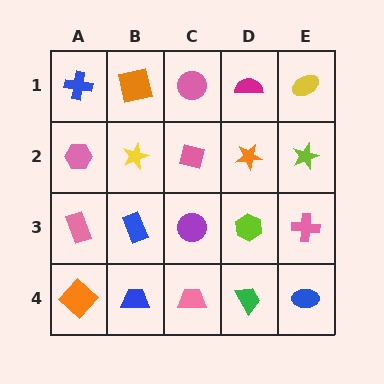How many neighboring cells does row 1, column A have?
2.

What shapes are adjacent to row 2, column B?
An orange square (row 1, column B), a blue rectangle (row 3, column B), a pink hexagon (row 2, column A), a pink square (row 2, column C).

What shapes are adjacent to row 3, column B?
A yellow star (row 2, column B), a blue trapezoid (row 4, column B), a pink rectangle (row 3, column A), a purple circle (row 3, column C).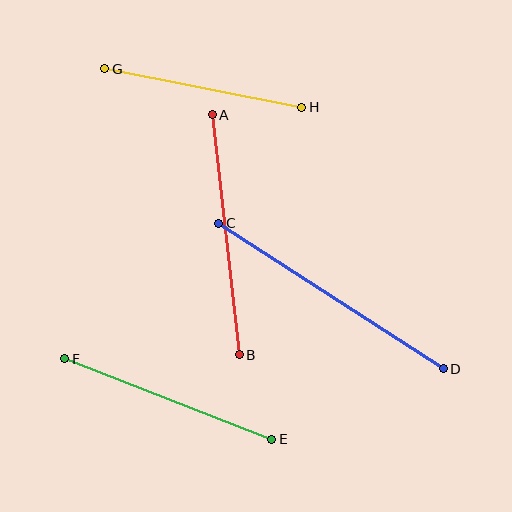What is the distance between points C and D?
The distance is approximately 267 pixels.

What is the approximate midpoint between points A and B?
The midpoint is at approximately (226, 235) pixels.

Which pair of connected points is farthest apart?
Points C and D are farthest apart.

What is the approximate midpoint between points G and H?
The midpoint is at approximately (203, 88) pixels.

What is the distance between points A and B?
The distance is approximately 241 pixels.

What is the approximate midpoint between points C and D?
The midpoint is at approximately (331, 296) pixels.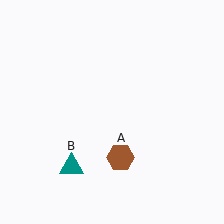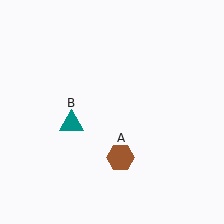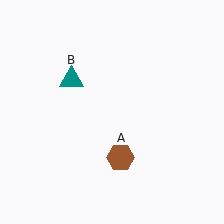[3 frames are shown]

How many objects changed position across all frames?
1 object changed position: teal triangle (object B).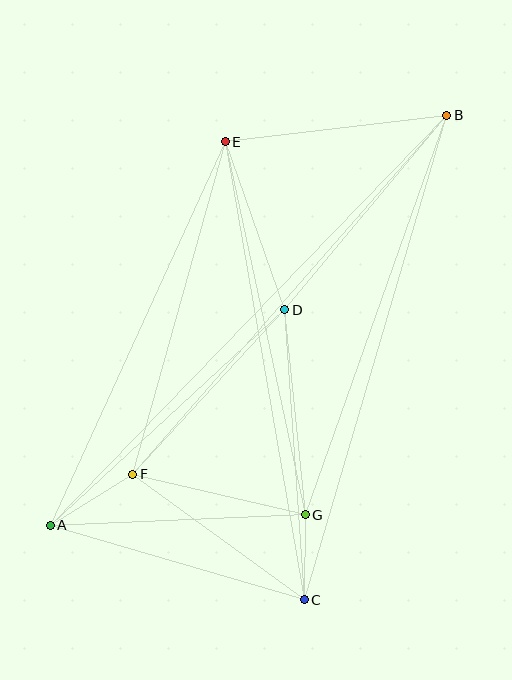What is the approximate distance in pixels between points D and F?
The distance between D and F is approximately 224 pixels.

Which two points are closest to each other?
Points C and G are closest to each other.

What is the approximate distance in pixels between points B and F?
The distance between B and F is approximately 477 pixels.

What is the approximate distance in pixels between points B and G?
The distance between B and G is approximately 424 pixels.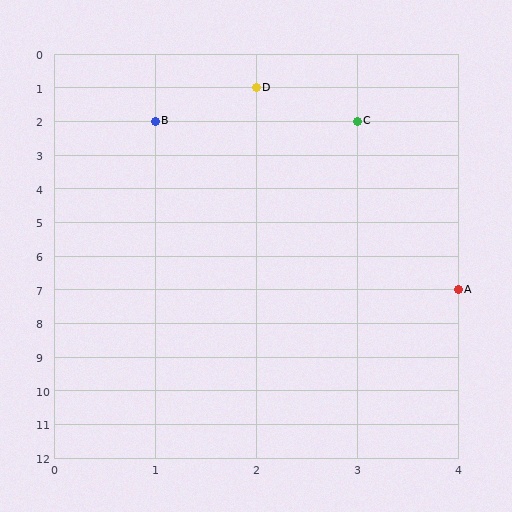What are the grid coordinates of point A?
Point A is at grid coordinates (4, 7).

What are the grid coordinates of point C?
Point C is at grid coordinates (3, 2).